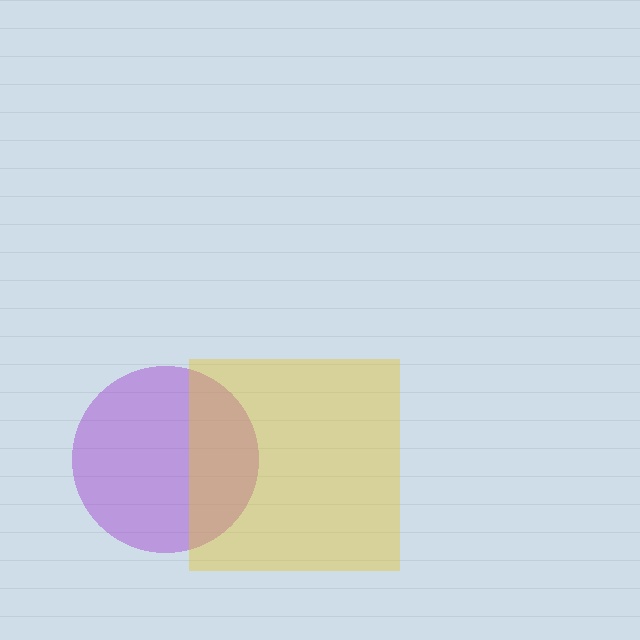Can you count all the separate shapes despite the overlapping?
Yes, there are 2 separate shapes.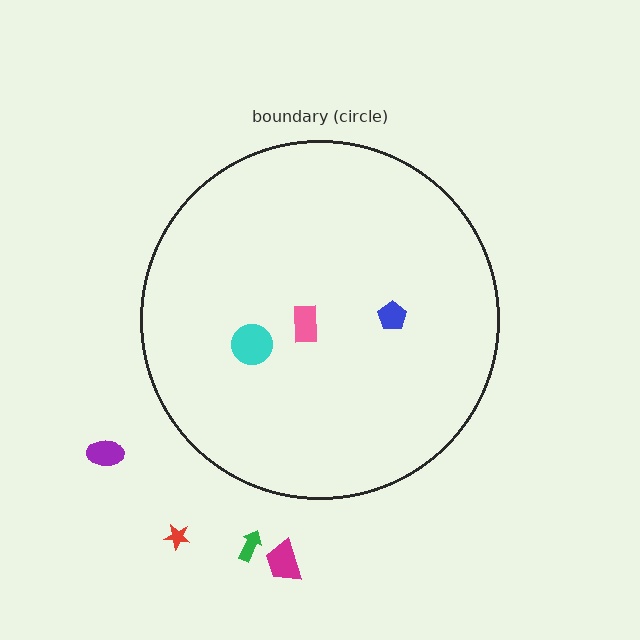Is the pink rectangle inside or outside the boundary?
Inside.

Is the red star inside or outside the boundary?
Outside.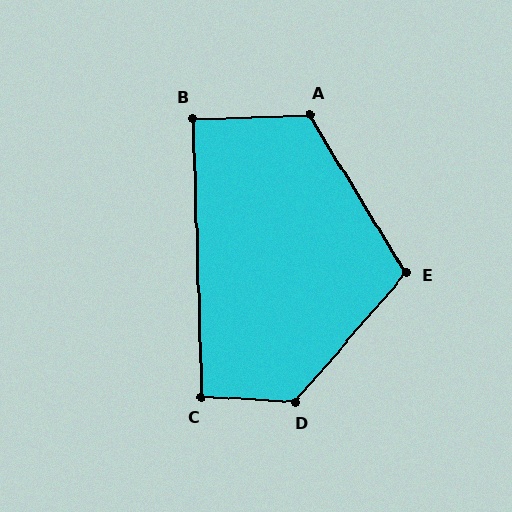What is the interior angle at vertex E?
Approximately 108 degrees (obtuse).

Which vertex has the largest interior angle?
D, at approximately 128 degrees.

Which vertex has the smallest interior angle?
B, at approximately 90 degrees.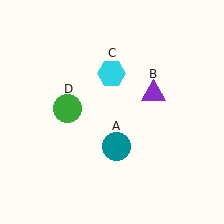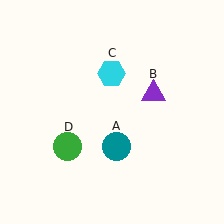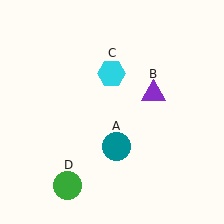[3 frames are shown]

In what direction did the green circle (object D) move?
The green circle (object D) moved down.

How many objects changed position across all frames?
1 object changed position: green circle (object D).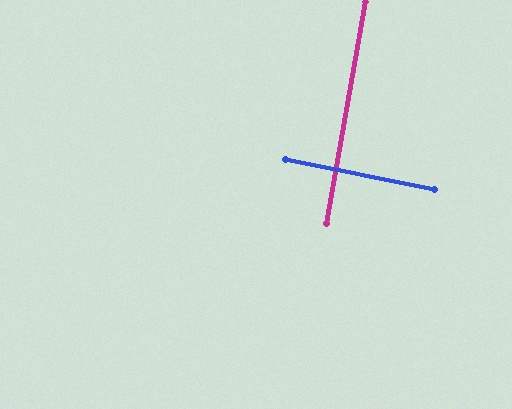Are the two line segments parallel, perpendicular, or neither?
Perpendicular — they meet at approximately 88°.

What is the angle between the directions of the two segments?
Approximately 88 degrees.